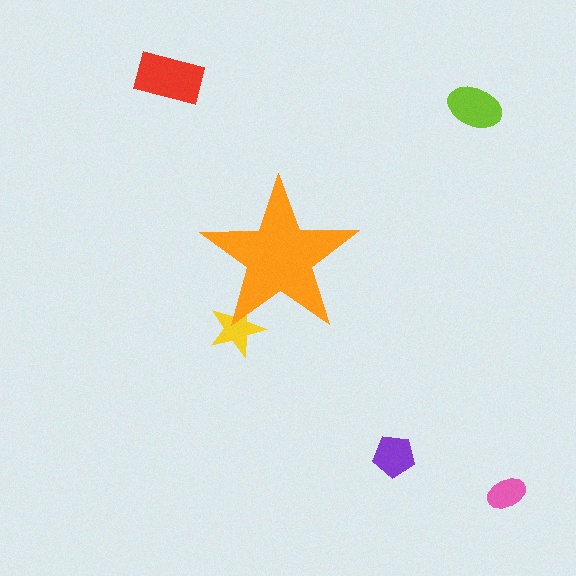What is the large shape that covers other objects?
An orange star.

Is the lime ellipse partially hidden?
No, the lime ellipse is fully visible.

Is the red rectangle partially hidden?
No, the red rectangle is fully visible.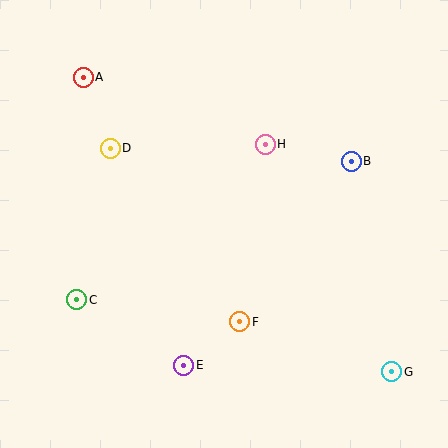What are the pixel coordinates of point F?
Point F is at (240, 322).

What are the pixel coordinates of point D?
Point D is at (110, 148).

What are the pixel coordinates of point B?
Point B is at (351, 161).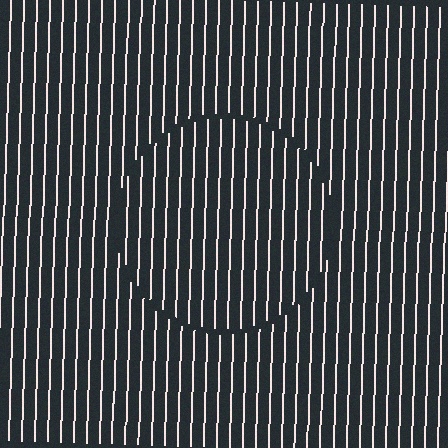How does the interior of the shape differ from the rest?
The interior of the shape contains the same grating, shifted by half a period — the contour is defined by the phase discontinuity where line-ends from the inner and outer gratings abut.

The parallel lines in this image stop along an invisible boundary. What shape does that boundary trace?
An illusory circle. The interior of the shape contains the same grating, shifted by half a period — the contour is defined by the phase discontinuity where line-ends from the inner and outer gratings abut.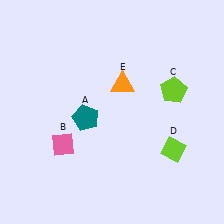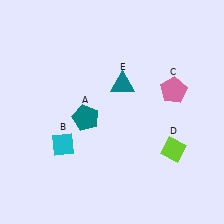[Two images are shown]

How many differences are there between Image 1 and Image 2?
There are 3 differences between the two images.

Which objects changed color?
B changed from pink to cyan. C changed from lime to pink. E changed from orange to teal.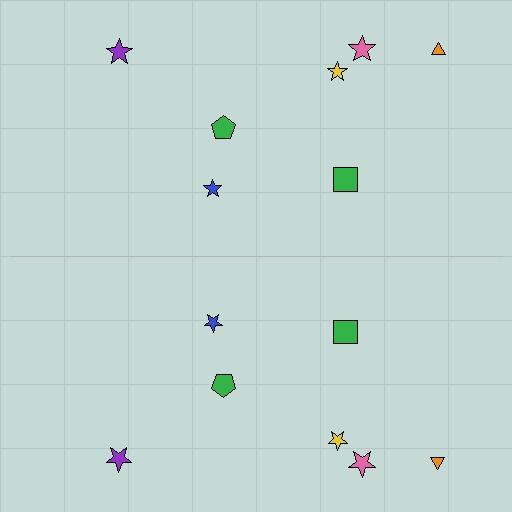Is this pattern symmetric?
Yes, this pattern has bilateral (reflection) symmetry.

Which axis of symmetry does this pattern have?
The pattern has a horizontal axis of symmetry running through the center of the image.